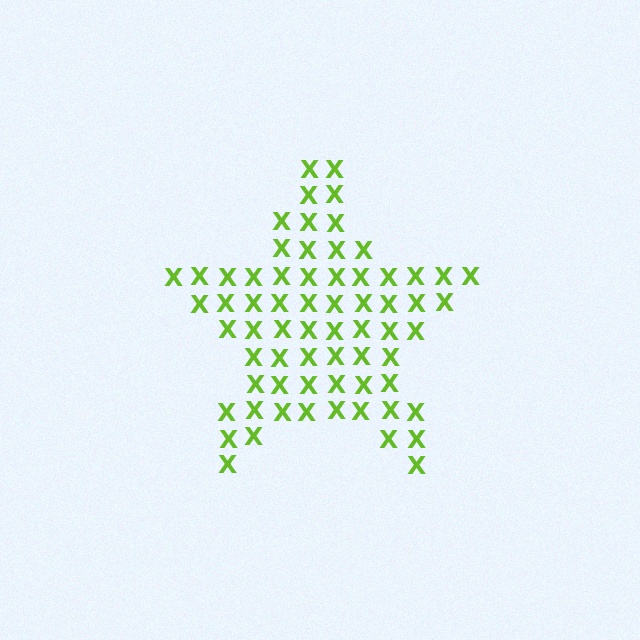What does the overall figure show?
The overall figure shows a star.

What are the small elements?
The small elements are letter X's.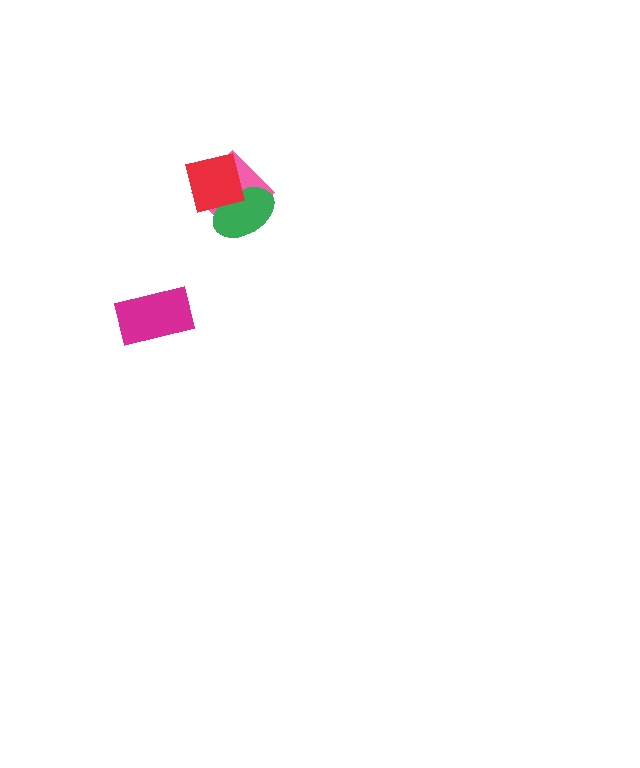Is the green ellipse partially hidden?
Yes, it is partially covered by another shape.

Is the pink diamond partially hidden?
Yes, it is partially covered by another shape.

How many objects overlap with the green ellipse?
2 objects overlap with the green ellipse.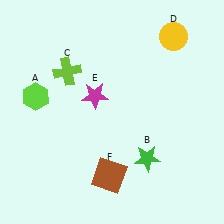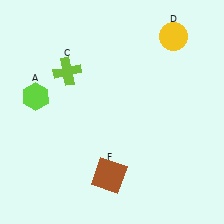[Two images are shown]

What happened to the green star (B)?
The green star (B) was removed in Image 2. It was in the bottom-right area of Image 1.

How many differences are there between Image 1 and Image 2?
There are 2 differences between the two images.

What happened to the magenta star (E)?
The magenta star (E) was removed in Image 2. It was in the top-left area of Image 1.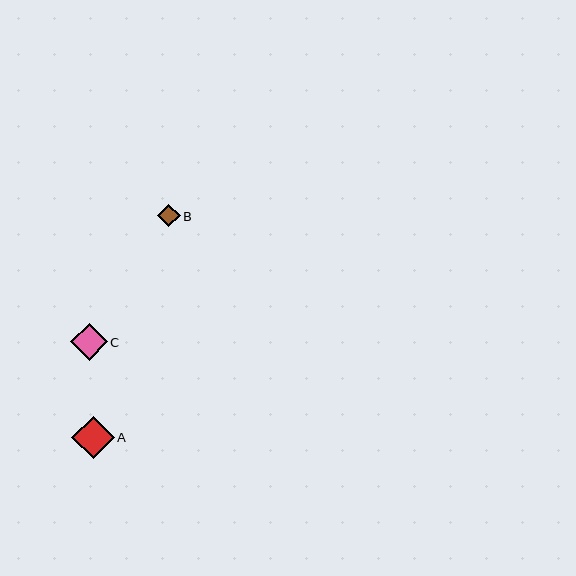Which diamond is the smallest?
Diamond B is the smallest with a size of approximately 22 pixels.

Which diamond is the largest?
Diamond A is the largest with a size of approximately 42 pixels.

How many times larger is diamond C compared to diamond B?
Diamond C is approximately 1.6 times the size of diamond B.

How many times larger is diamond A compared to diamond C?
Diamond A is approximately 1.2 times the size of diamond C.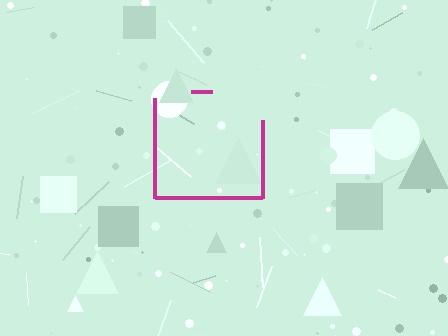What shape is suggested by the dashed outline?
The dashed outline suggests a square.